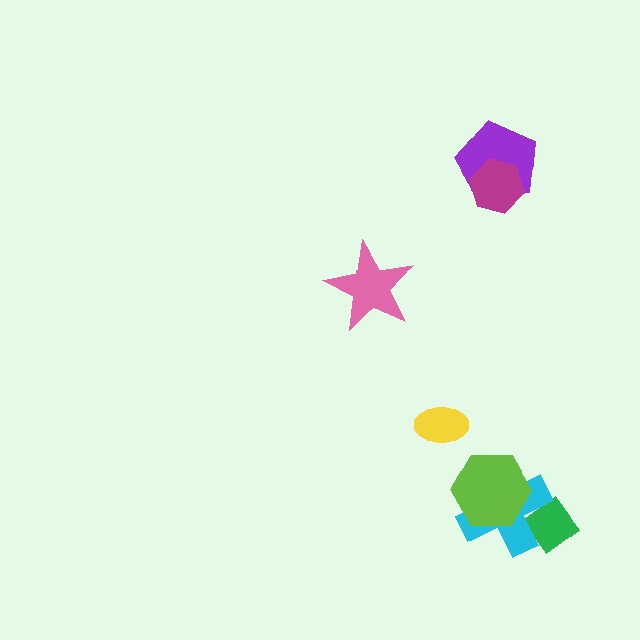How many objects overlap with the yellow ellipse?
0 objects overlap with the yellow ellipse.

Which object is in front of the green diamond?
The cyan cross is in front of the green diamond.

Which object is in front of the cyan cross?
The lime hexagon is in front of the cyan cross.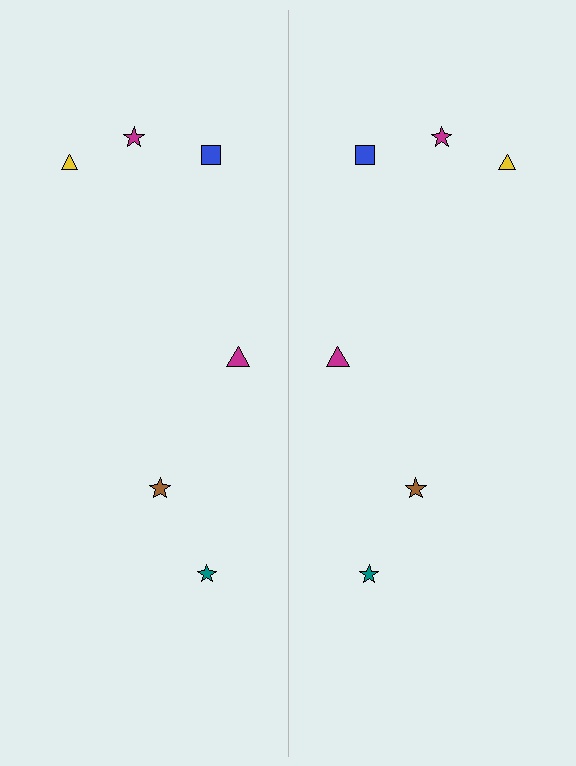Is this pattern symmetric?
Yes, this pattern has bilateral (reflection) symmetry.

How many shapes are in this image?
There are 12 shapes in this image.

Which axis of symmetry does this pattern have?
The pattern has a vertical axis of symmetry running through the center of the image.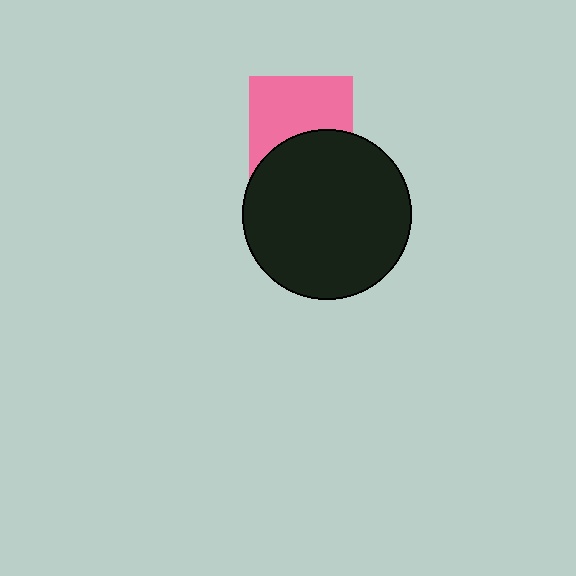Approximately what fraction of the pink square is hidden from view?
Roughly 38% of the pink square is hidden behind the black circle.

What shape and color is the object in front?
The object in front is a black circle.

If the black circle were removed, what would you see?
You would see the complete pink square.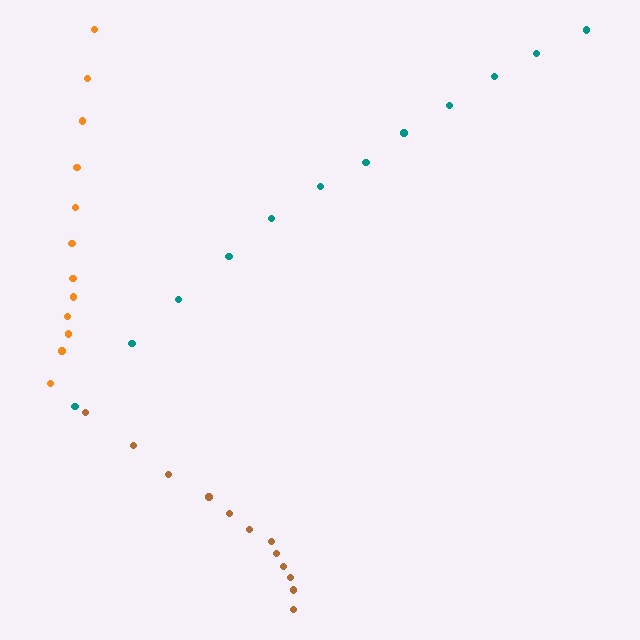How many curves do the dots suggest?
There are 3 distinct paths.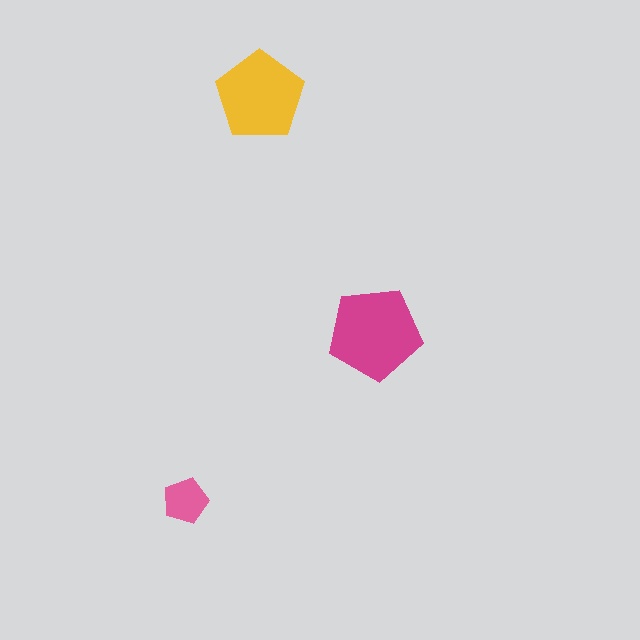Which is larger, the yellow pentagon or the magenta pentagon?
The magenta one.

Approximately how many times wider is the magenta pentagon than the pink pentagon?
About 2 times wider.